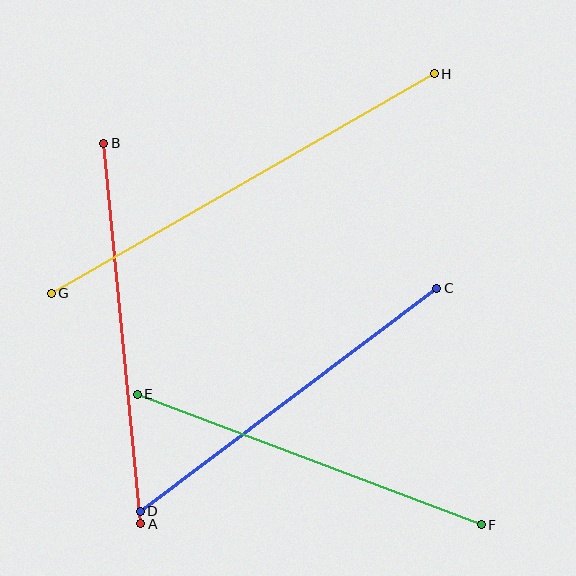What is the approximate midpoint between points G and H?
The midpoint is at approximately (243, 183) pixels.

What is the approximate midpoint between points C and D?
The midpoint is at approximately (289, 400) pixels.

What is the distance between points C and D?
The distance is approximately 371 pixels.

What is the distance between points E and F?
The distance is approximately 368 pixels.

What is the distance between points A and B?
The distance is approximately 382 pixels.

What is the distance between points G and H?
The distance is approximately 441 pixels.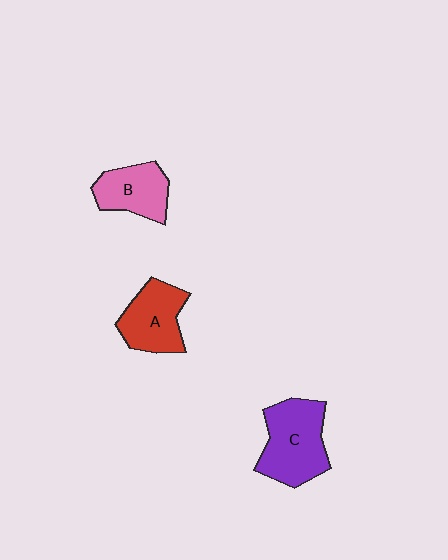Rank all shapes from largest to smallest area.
From largest to smallest: C (purple), A (red), B (pink).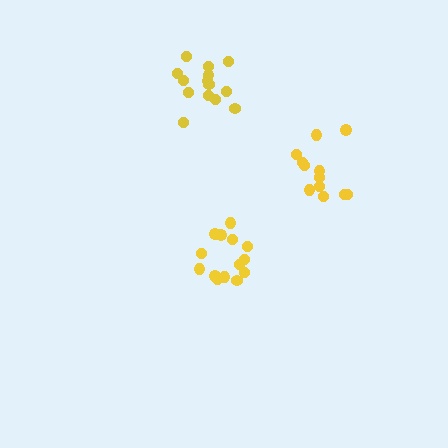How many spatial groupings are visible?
There are 3 spatial groupings.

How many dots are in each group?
Group 1: 14 dots, Group 2: 12 dots, Group 3: 14 dots (40 total).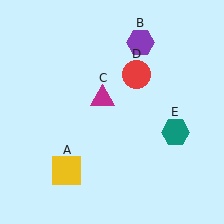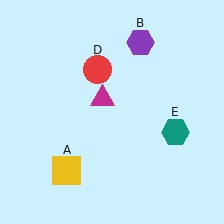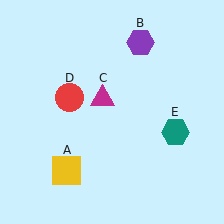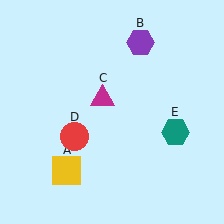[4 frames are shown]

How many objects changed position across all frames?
1 object changed position: red circle (object D).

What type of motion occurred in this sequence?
The red circle (object D) rotated counterclockwise around the center of the scene.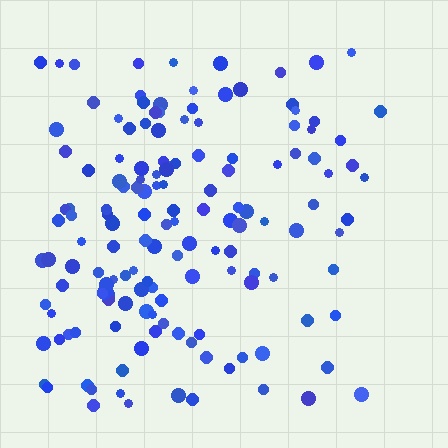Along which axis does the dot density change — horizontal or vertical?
Horizontal.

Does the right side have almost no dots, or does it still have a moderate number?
Still a moderate number, just noticeably fewer than the left.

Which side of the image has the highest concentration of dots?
The left.